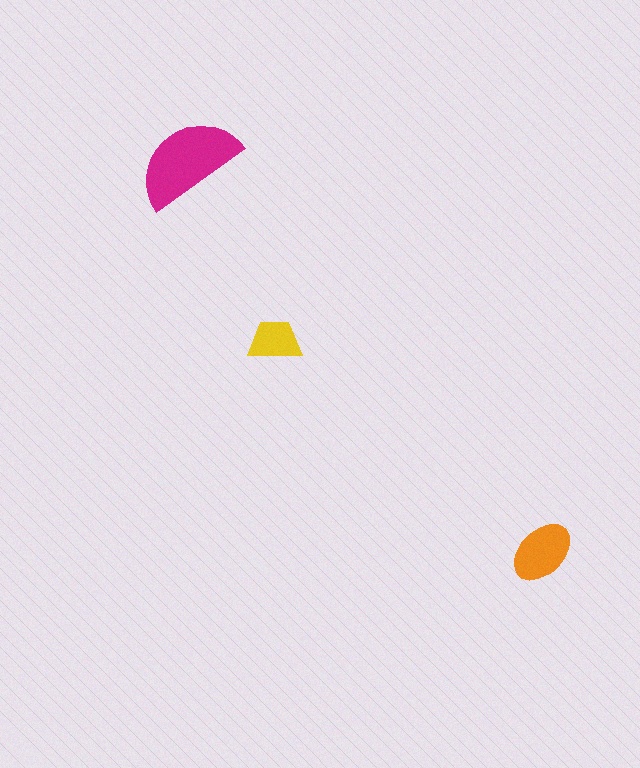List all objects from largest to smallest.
The magenta semicircle, the orange ellipse, the yellow trapezoid.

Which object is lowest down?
The orange ellipse is bottommost.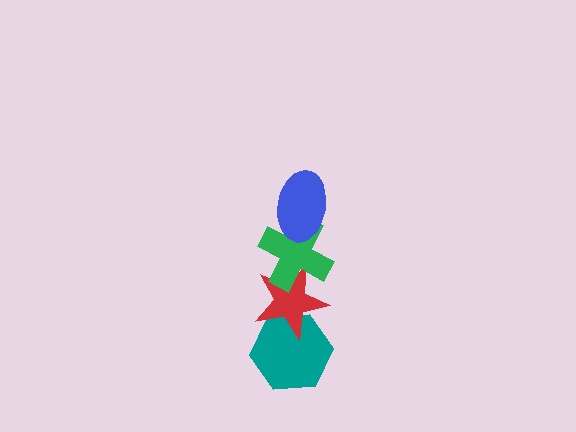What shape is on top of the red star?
The green cross is on top of the red star.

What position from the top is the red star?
The red star is 3rd from the top.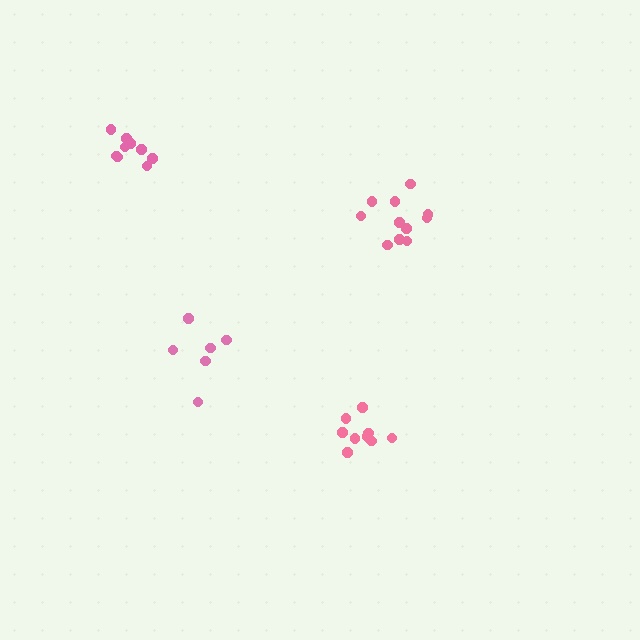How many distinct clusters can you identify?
There are 4 distinct clusters.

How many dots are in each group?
Group 1: 11 dots, Group 2: 9 dots, Group 3: 9 dots, Group 4: 6 dots (35 total).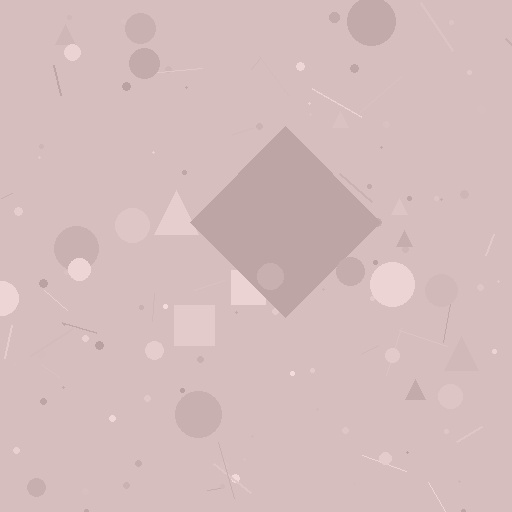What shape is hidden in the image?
A diamond is hidden in the image.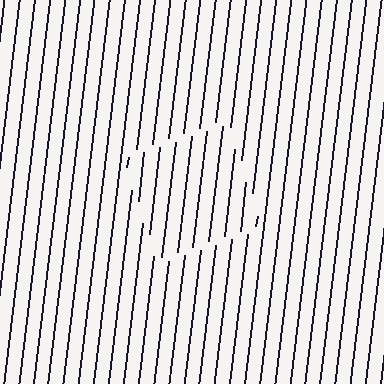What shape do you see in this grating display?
An illusory square. The interior of the shape contains the same grating, shifted by half a period — the contour is defined by the phase discontinuity where line-ends from the inner and outer gratings abut.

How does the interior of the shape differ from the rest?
The interior of the shape contains the same grating, shifted by half a period — the contour is defined by the phase discontinuity where line-ends from the inner and outer gratings abut.